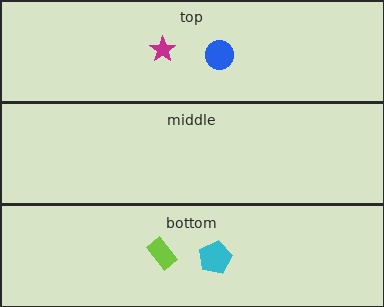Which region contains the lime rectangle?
The bottom region.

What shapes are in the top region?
The blue circle, the magenta star.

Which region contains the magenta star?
The top region.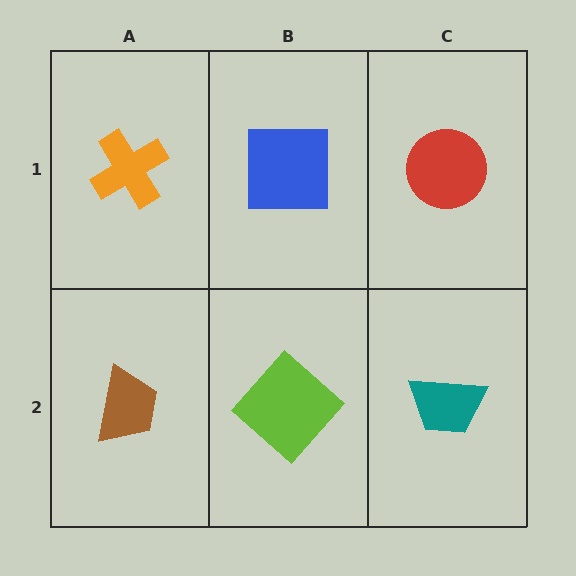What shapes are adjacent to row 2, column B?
A blue square (row 1, column B), a brown trapezoid (row 2, column A), a teal trapezoid (row 2, column C).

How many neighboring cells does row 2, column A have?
2.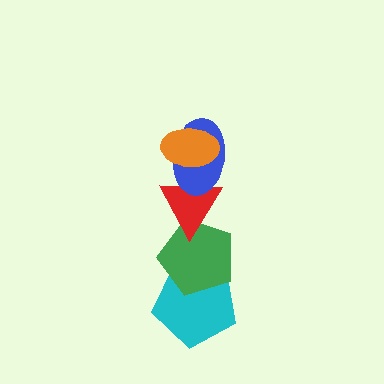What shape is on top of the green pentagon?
The red triangle is on top of the green pentagon.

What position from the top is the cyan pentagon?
The cyan pentagon is 5th from the top.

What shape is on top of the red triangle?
The blue ellipse is on top of the red triangle.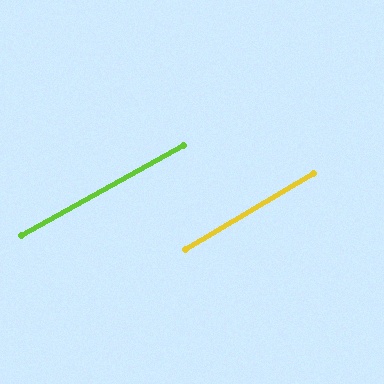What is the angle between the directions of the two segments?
Approximately 2 degrees.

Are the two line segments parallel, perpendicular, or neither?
Parallel — their directions differ by only 1.7°.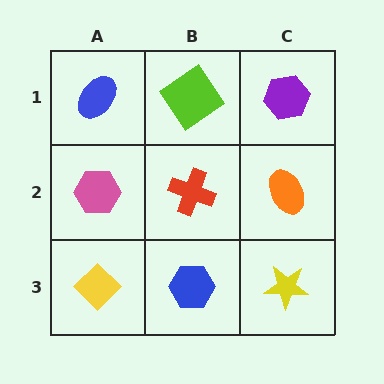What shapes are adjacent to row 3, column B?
A red cross (row 2, column B), a yellow diamond (row 3, column A), a yellow star (row 3, column C).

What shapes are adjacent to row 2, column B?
A lime diamond (row 1, column B), a blue hexagon (row 3, column B), a pink hexagon (row 2, column A), an orange ellipse (row 2, column C).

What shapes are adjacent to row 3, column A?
A pink hexagon (row 2, column A), a blue hexagon (row 3, column B).